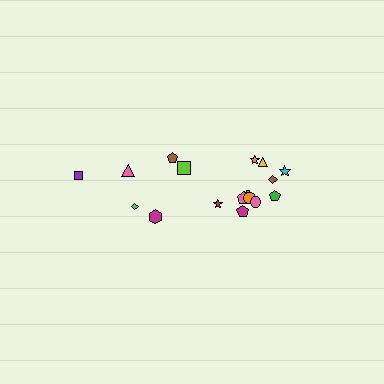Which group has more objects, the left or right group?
The right group.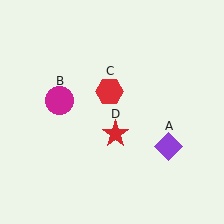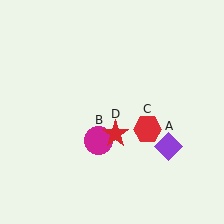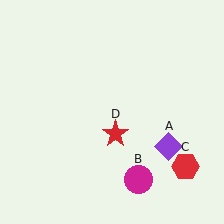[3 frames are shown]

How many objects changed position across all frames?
2 objects changed position: magenta circle (object B), red hexagon (object C).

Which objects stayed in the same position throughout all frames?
Purple diamond (object A) and red star (object D) remained stationary.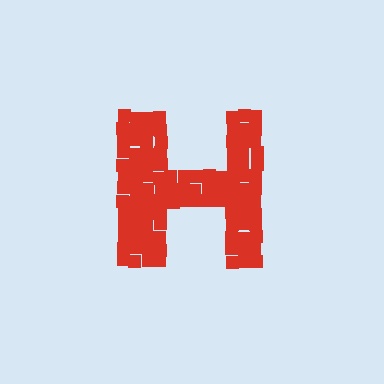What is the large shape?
The large shape is the letter H.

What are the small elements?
The small elements are squares.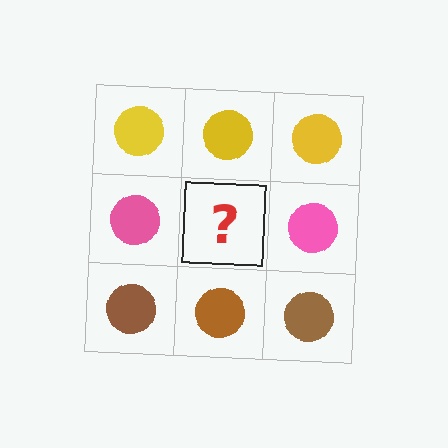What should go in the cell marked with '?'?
The missing cell should contain a pink circle.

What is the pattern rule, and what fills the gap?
The rule is that each row has a consistent color. The gap should be filled with a pink circle.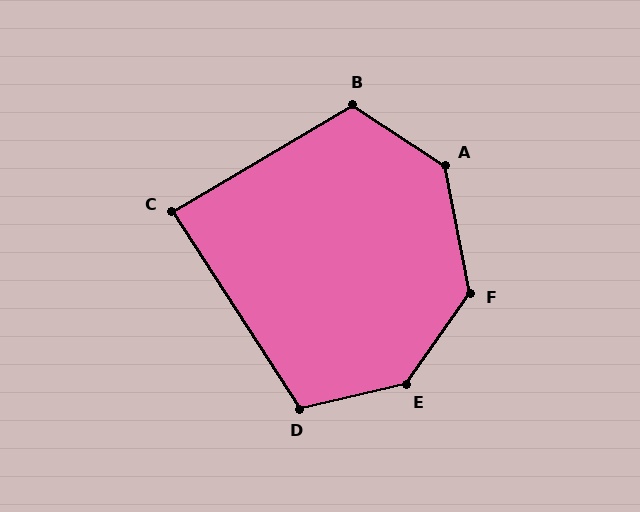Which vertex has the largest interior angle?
E, at approximately 138 degrees.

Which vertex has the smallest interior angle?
C, at approximately 88 degrees.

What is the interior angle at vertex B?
Approximately 116 degrees (obtuse).